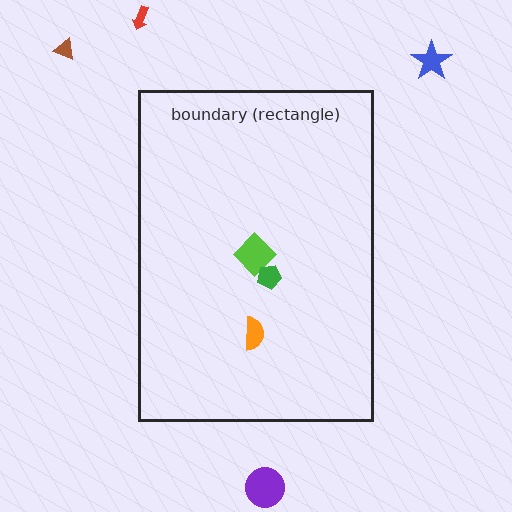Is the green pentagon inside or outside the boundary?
Inside.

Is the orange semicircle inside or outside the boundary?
Inside.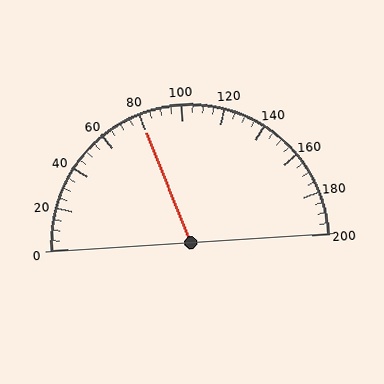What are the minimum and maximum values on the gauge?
The gauge ranges from 0 to 200.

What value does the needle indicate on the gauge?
The needle indicates approximately 80.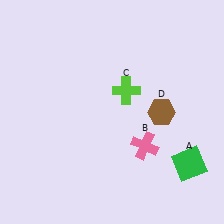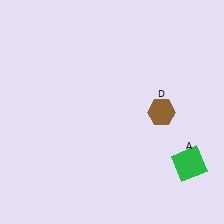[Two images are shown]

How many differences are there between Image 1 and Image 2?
There are 2 differences between the two images.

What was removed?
The pink cross (B), the lime cross (C) were removed in Image 2.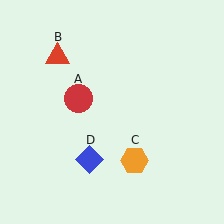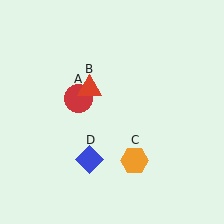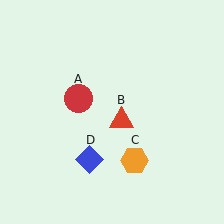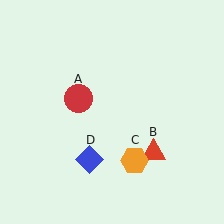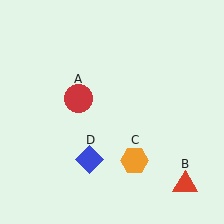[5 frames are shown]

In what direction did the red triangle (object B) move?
The red triangle (object B) moved down and to the right.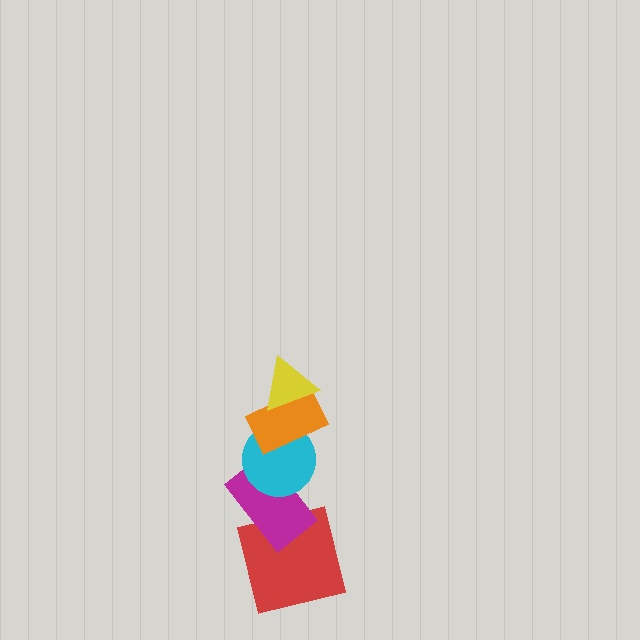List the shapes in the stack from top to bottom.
From top to bottom: the yellow triangle, the orange rectangle, the cyan circle, the magenta rectangle, the red square.